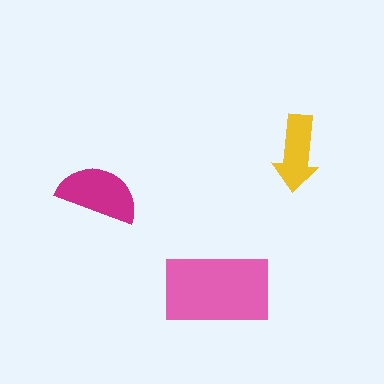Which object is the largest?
The pink rectangle.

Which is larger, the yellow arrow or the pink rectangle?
The pink rectangle.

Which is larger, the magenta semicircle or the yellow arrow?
The magenta semicircle.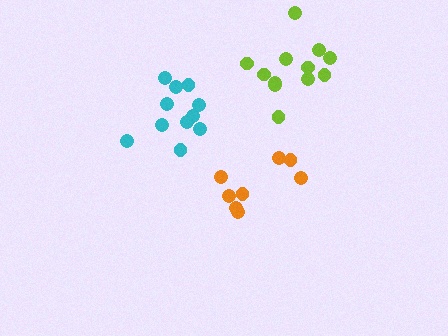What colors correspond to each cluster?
The clusters are colored: cyan, orange, lime.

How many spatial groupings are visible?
There are 3 spatial groupings.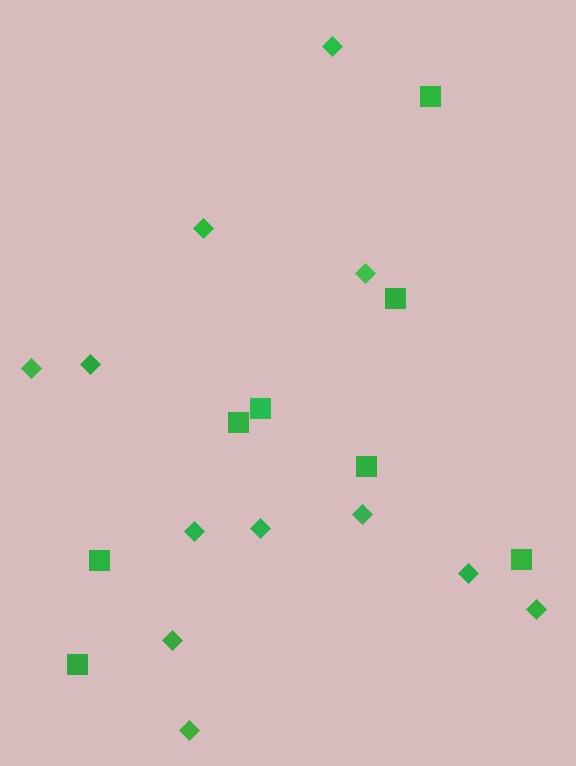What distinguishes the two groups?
There are 2 groups: one group of diamonds (12) and one group of squares (8).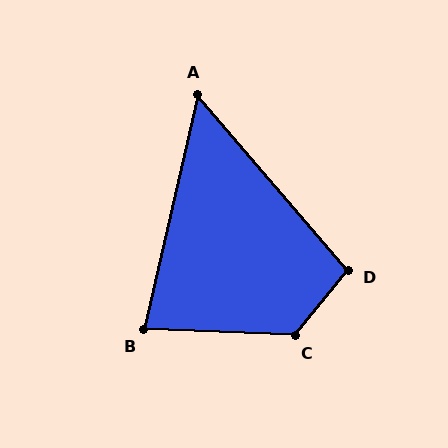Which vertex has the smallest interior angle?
A, at approximately 53 degrees.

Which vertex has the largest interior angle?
C, at approximately 127 degrees.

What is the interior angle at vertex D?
Approximately 100 degrees (obtuse).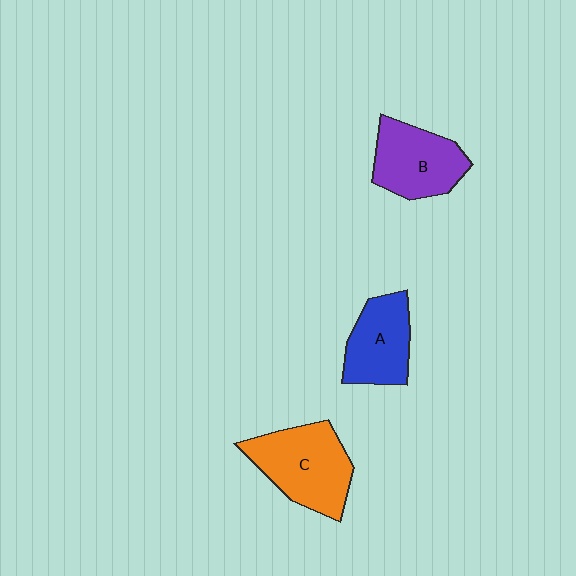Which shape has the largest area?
Shape C (orange).